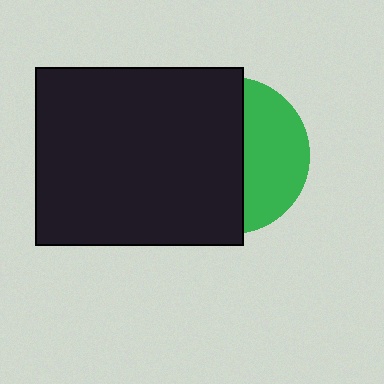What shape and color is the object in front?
The object in front is a black rectangle.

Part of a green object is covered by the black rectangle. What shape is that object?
It is a circle.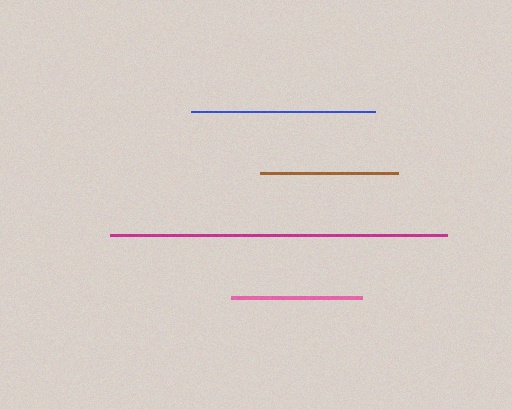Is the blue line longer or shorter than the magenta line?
The magenta line is longer than the blue line.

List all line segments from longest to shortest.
From longest to shortest: magenta, blue, brown, pink.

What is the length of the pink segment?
The pink segment is approximately 131 pixels long.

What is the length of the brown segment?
The brown segment is approximately 138 pixels long.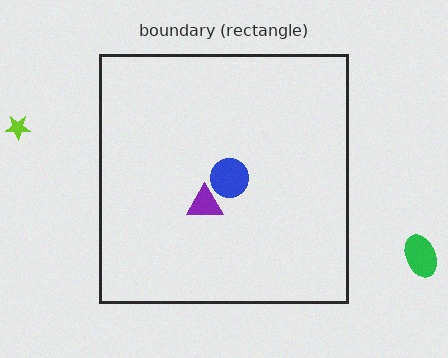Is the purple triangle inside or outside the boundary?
Inside.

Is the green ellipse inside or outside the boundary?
Outside.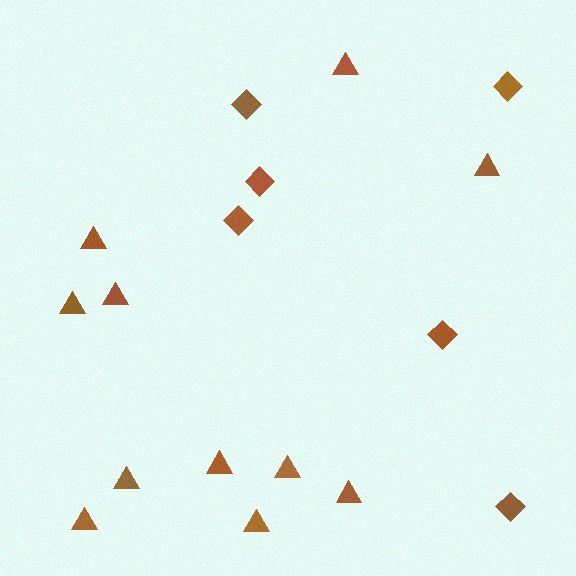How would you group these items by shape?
There are 2 groups: one group of triangles (11) and one group of diamonds (6).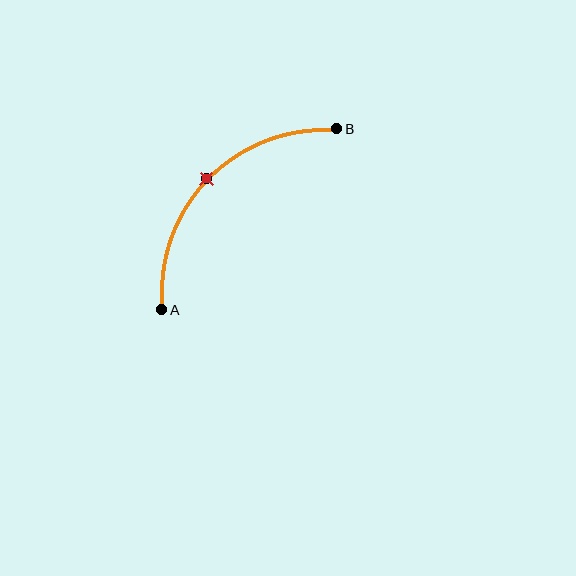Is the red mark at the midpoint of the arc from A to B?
Yes. The red mark lies on the arc at equal arc-length from both A and B — it is the arc midpoint.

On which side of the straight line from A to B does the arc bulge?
The arc bulges above and to the left of the straight line connecting A and B.